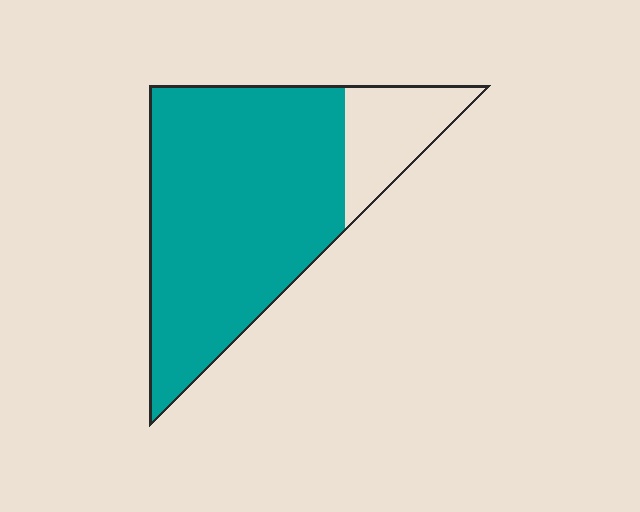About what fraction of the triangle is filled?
About five sixths (5/6).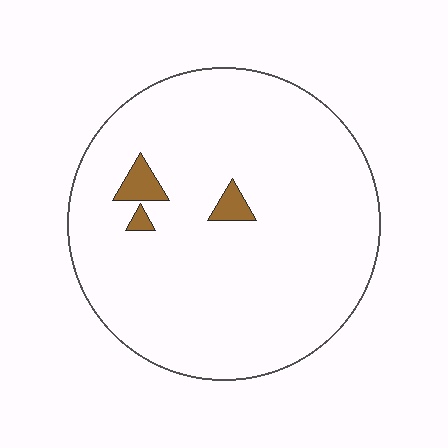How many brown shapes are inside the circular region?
3.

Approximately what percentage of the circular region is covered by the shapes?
Approximately 5%.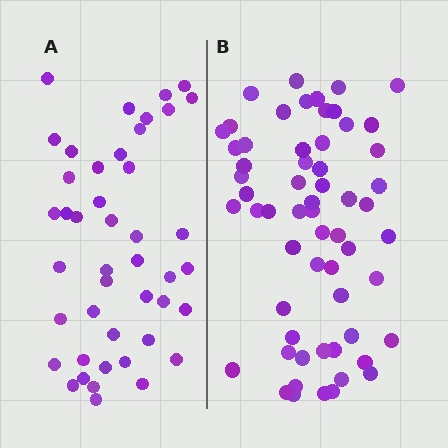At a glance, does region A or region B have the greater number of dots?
Region B (the right region) has more dots.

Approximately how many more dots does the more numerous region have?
Region B has approximately 15 more dots than region A.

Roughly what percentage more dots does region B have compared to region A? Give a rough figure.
About 35% more.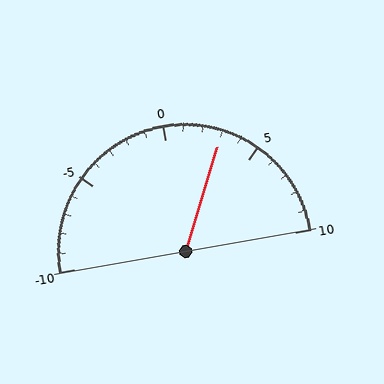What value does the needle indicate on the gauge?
The needle indicates approximately 3.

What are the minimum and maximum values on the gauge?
The gauge ranges from -10 to 10.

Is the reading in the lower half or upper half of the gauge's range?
The reading is in the upper half of the range (-10 to 10).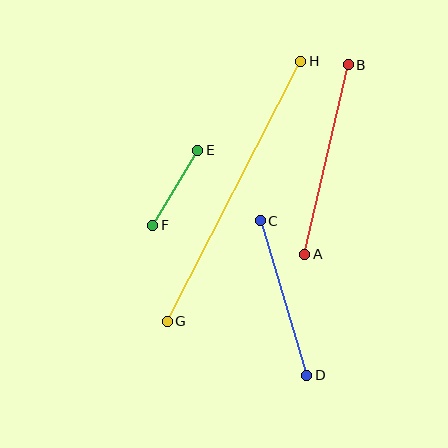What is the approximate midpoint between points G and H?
The midpoint is at approximately (234, 191) pixels.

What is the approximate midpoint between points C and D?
The midpoint is at approximately (283, 298) pixels.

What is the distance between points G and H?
The distance is approximately 292 pixels.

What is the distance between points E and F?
The distance is approximately 87 pixels.